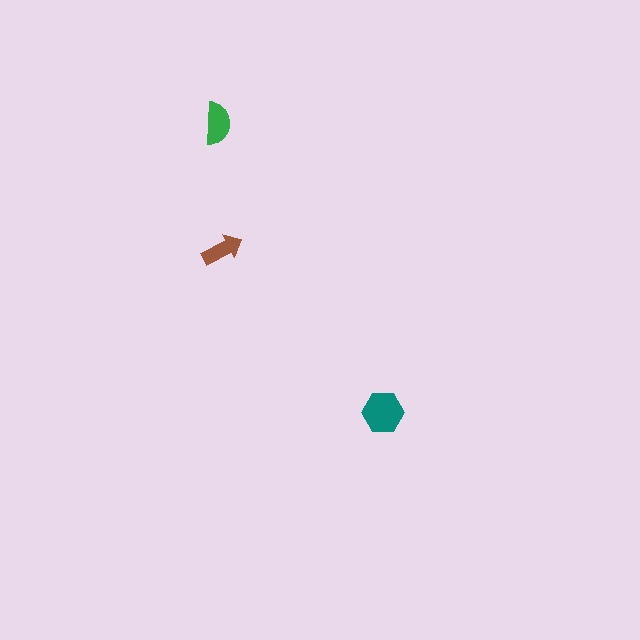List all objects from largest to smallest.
The teal hexagon, the green semicircle, the brown arrow.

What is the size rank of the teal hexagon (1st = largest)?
1st.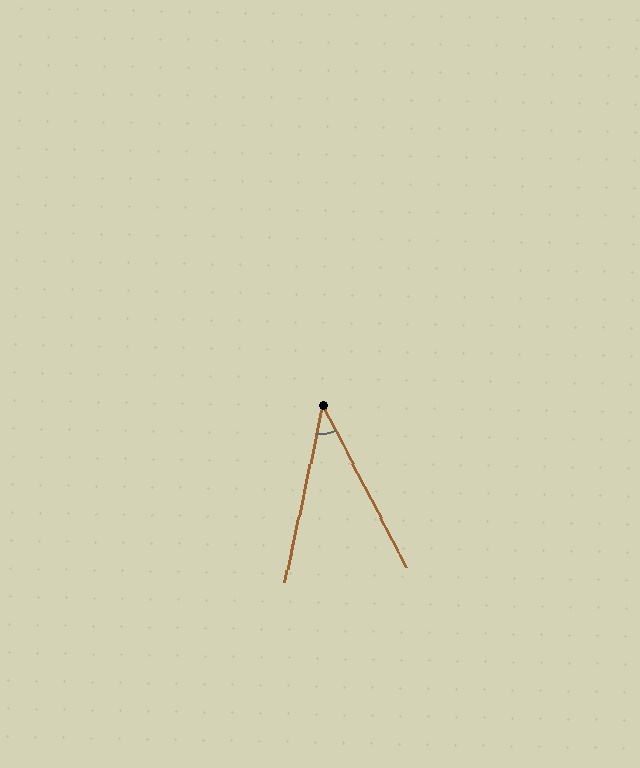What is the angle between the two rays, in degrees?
Approximately 39 degrees.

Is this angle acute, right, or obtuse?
It is acute.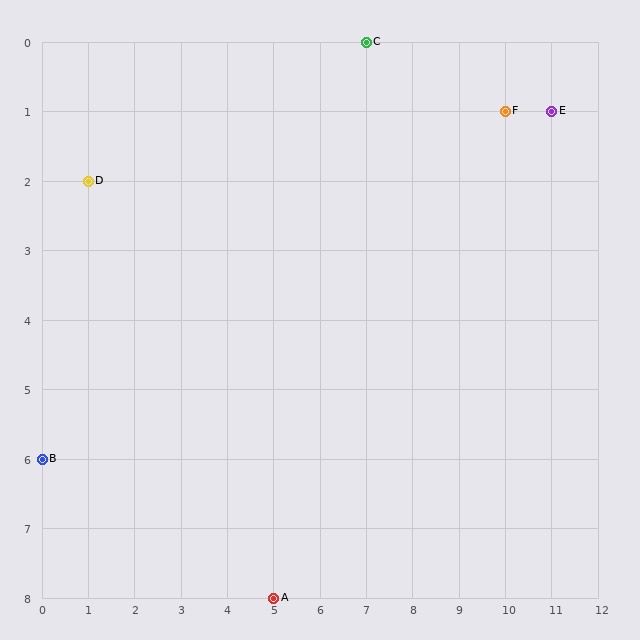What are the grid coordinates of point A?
Point A is at grid coordinates (5, 8).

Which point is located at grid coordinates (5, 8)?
Point A is at (5, 8).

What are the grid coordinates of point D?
Point D is at grid coordinates (1, 2).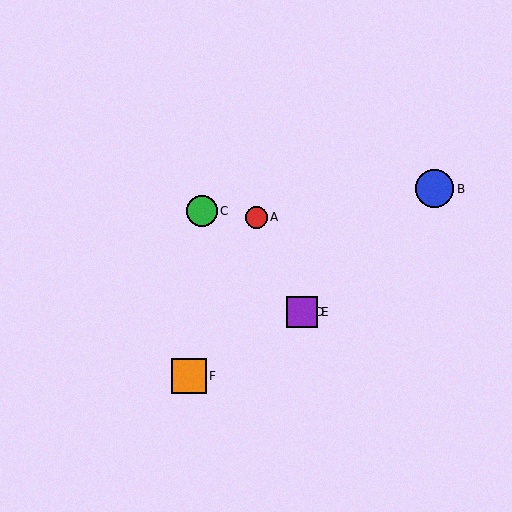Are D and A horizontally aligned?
No, D is at y≈312 and A is at y≈217.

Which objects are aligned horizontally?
Objects D, E are aligned horizontally.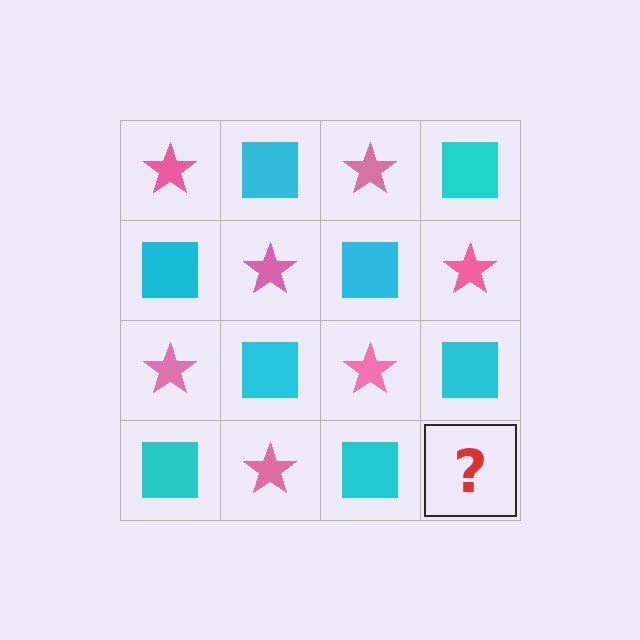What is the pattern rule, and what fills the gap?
The rule is that it alternates pink star and cyan square in a checkerboard pattern. The gap should be filled with a pink star.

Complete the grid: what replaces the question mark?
The question mark should be replaced with a pink star.